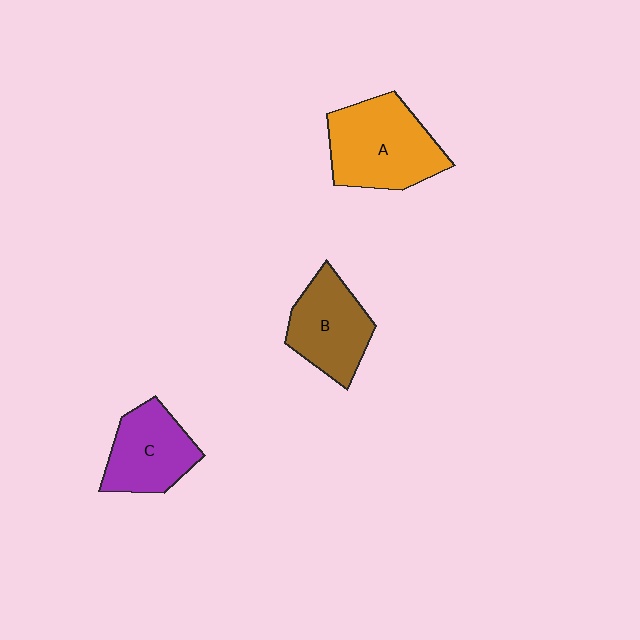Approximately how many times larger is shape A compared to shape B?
Approximately 1.3 times.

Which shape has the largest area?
Shape A (orange).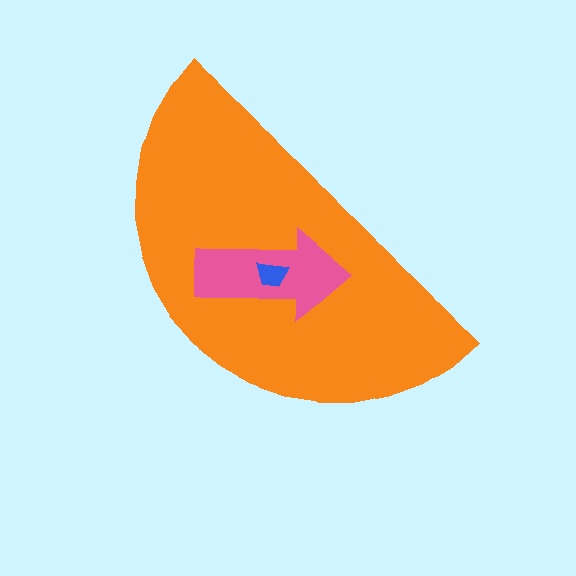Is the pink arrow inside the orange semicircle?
Yes.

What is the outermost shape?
The orange semicircle.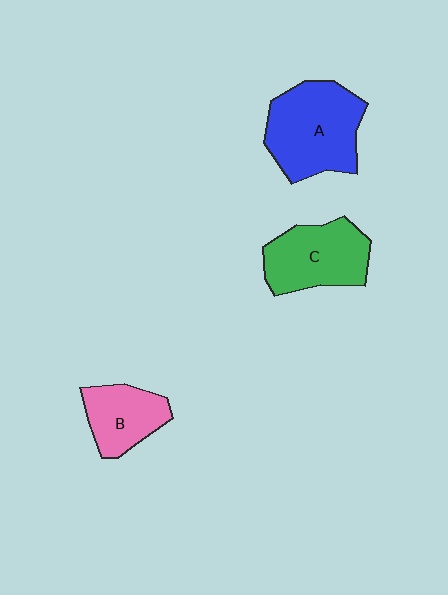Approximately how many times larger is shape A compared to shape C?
Approximately 1.2 times.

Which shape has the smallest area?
Shape B (pink).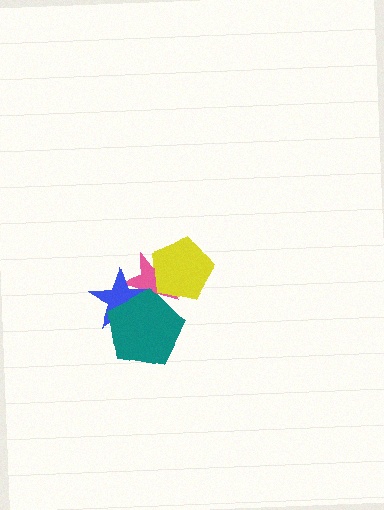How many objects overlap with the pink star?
3 objects overlap with the pink star.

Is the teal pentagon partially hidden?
No, no other shape covers it.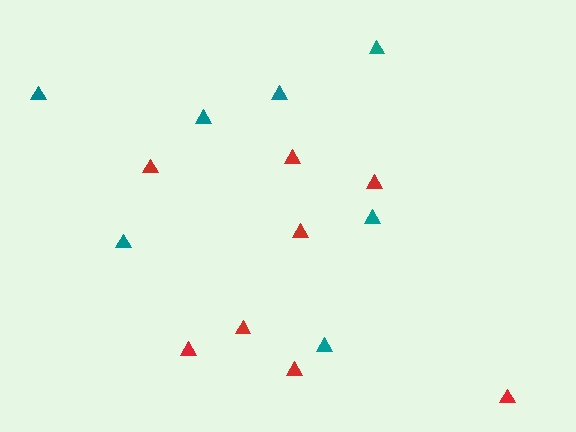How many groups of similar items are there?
There are 2 groups: one group of teal triangles (7) and one group of red triangles (8).